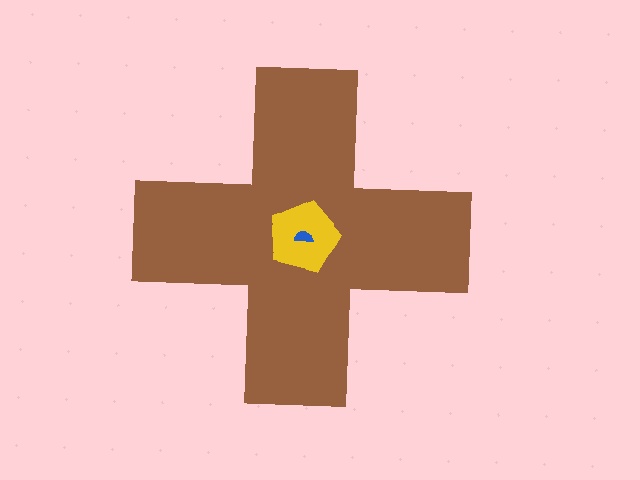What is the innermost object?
The blue semicircle.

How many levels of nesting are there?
3.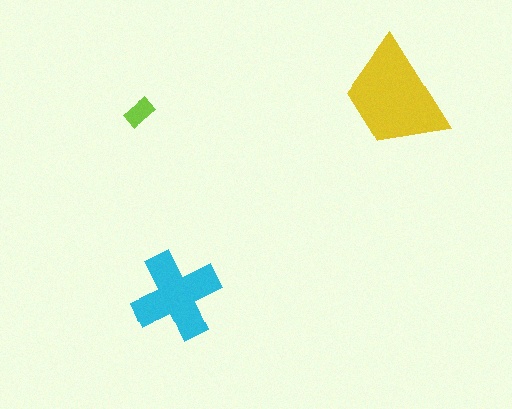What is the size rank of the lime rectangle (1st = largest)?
3rd.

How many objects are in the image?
There are 3 objects in the image.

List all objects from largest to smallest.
The yellow trapezoid, the cyan cross, the lime rectangle.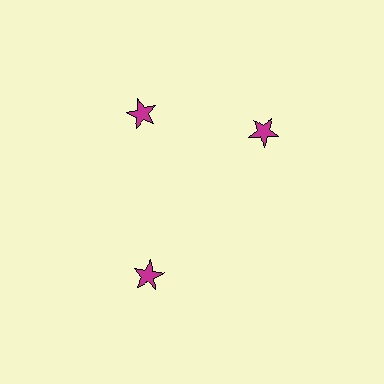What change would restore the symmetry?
The symmetry would be restored by rotating it back into even spacing with its neighbors so that all 3 stars sit at equal angles and equal distance from the center.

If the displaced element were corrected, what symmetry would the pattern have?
It would have 3-fold rotational symmetry — the pattern would map onto itself every 120 degrees.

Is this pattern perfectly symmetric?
No. The 3 magenta stars are arranged in a ring, but one element near the 3 o'clock position is rotated out of alignment along the ring, breaking the 3-fold rotational symmetry.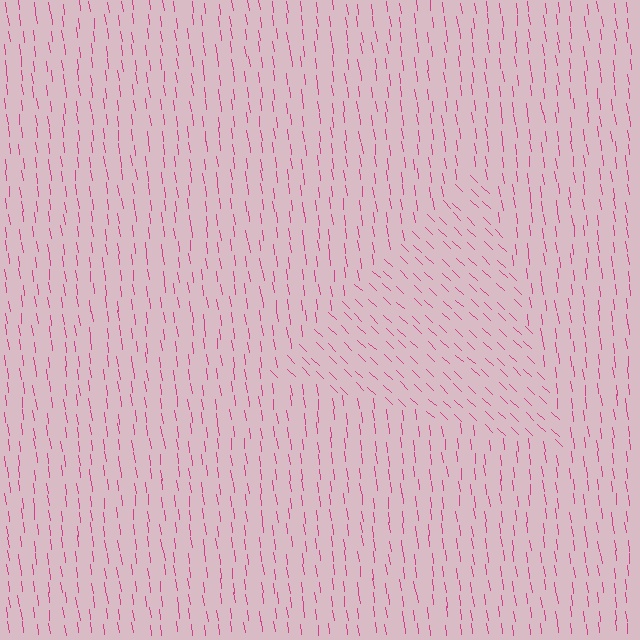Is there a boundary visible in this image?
Yes, there is a texture boundary formed by a change in line orientation.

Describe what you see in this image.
The image is filled with small magenta line segments. A triangle region in the image has lines oriented differently from the surrounding lines, creating a visible texture boundary.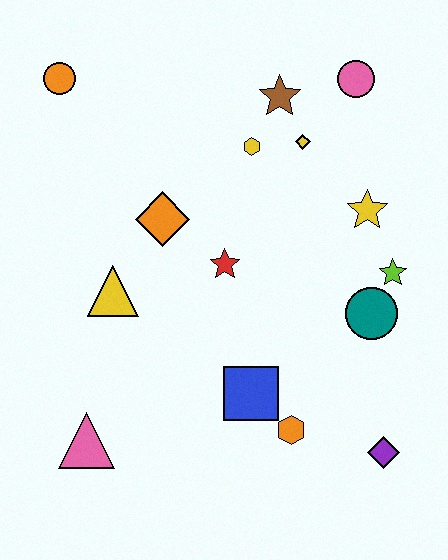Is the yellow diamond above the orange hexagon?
Yes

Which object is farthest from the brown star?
The pink triangle is farthest from the brown star.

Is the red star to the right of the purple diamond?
No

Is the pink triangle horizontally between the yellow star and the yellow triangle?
No